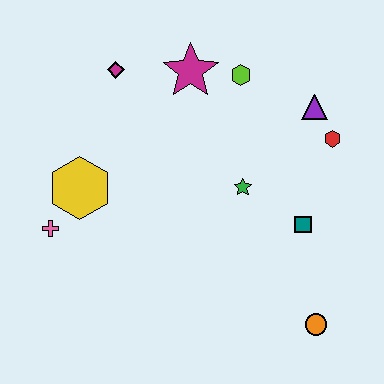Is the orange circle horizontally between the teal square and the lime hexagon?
No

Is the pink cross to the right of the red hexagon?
No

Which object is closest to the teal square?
The green star is closest to the teal square.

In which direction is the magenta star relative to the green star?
The magenta star is above the green star.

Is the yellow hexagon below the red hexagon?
Yes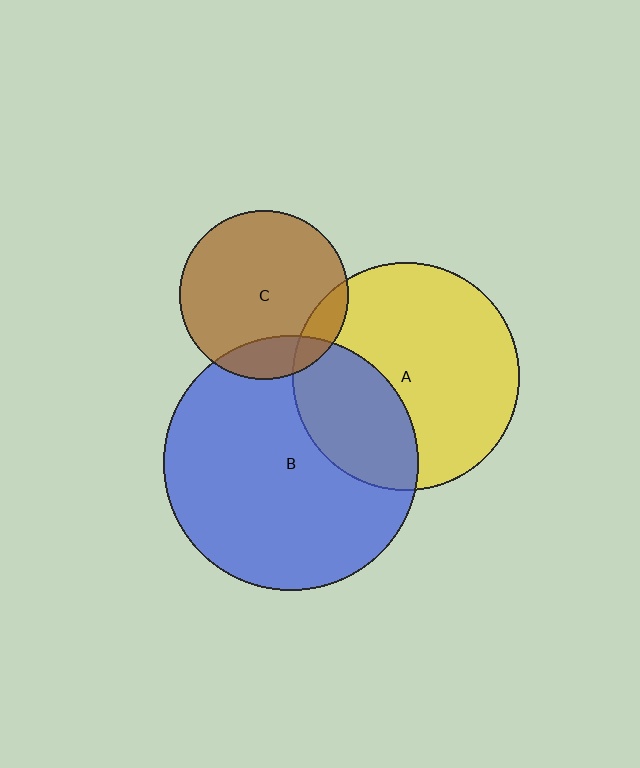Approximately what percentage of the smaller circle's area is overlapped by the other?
Approximately 10%.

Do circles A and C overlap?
Yes.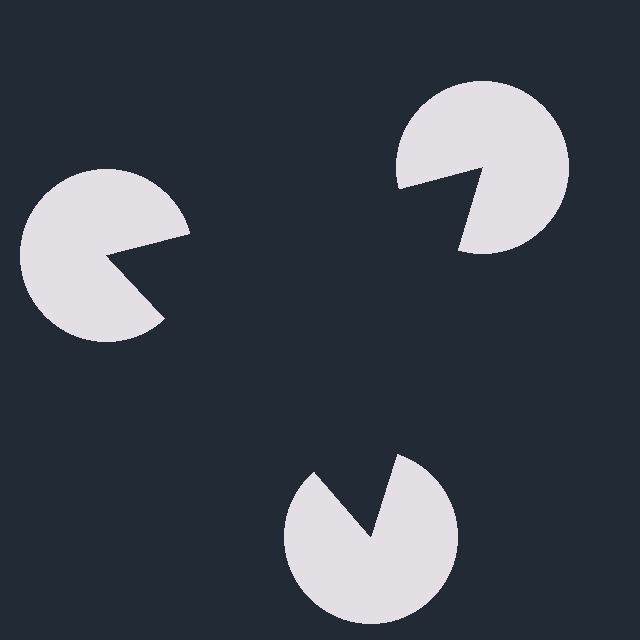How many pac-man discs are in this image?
There are 3 — one at each vertex of the illusory triangle.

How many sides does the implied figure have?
3 sides.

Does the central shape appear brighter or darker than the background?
It typically appears slightly darker than the background, even though no actual brightness change is drawn.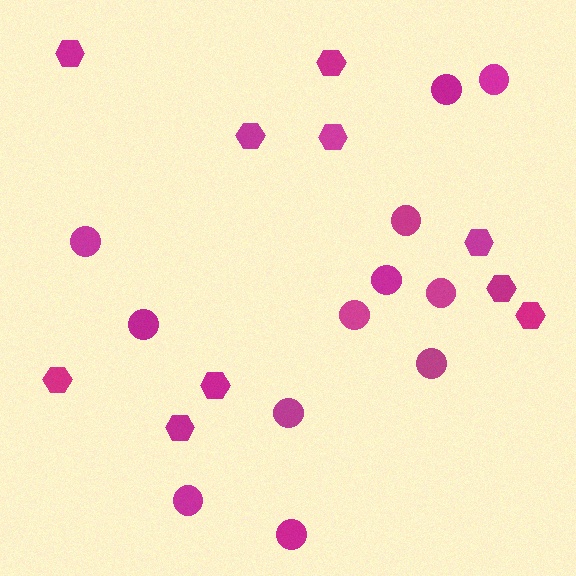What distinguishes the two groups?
There are 2 groups: one group of hexagons (10) and one group of circles (12).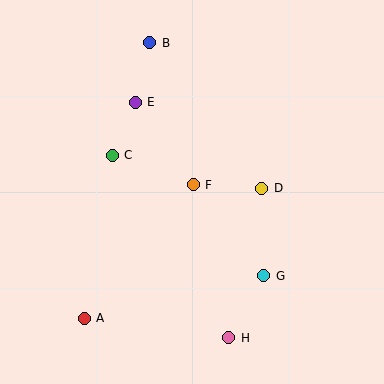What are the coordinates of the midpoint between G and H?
The midpoint between G and H is at (246, 307).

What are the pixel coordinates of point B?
Point B is at (150, 43).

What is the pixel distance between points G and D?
The distance between G and D is 87 pixels.